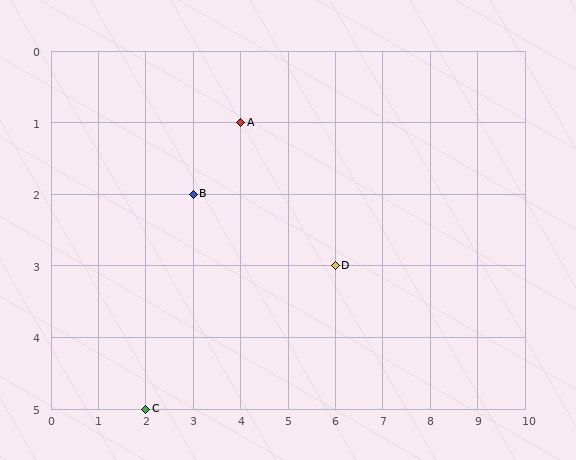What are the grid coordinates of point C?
Point C is at grid coordinates (2, 5).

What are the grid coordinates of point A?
Point A is at grid coordinates (4, 1).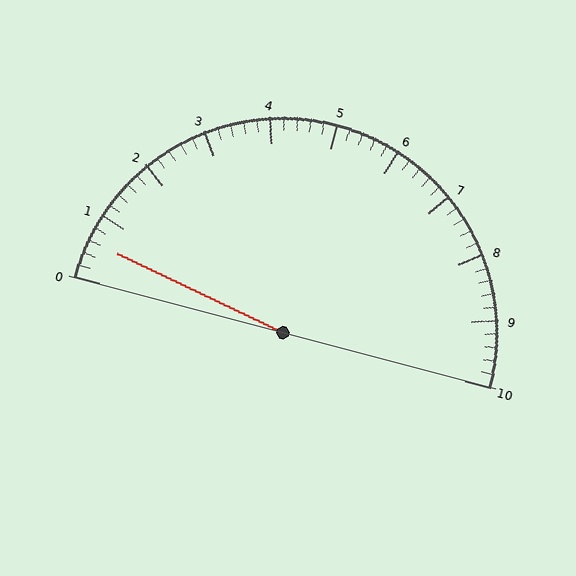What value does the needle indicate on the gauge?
The needle indicates approximately 0.6.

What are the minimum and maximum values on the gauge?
The gauge ranges from 0 to 10.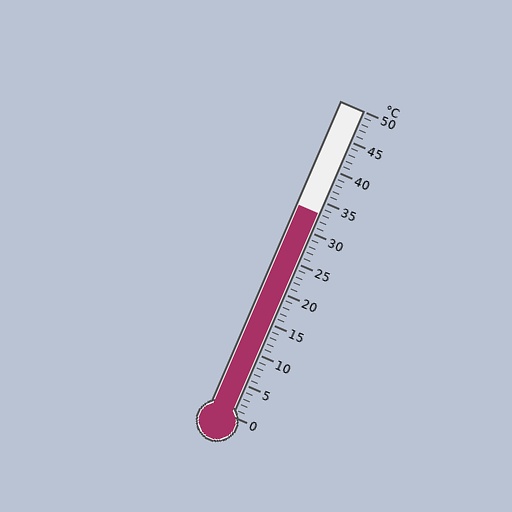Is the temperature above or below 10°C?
The temperature is above 10°C.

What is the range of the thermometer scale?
The thermometer scale ranges from 0°C to 50°C.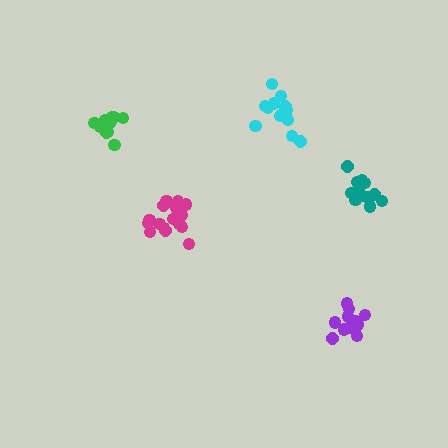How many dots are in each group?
Group 1: 12 dots, Group 2: 12 dots, Group 3: 17 dots, Group 4: 11 dots, Group 5: 14 dots (66 total).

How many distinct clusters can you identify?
There are 5 distinct clusters.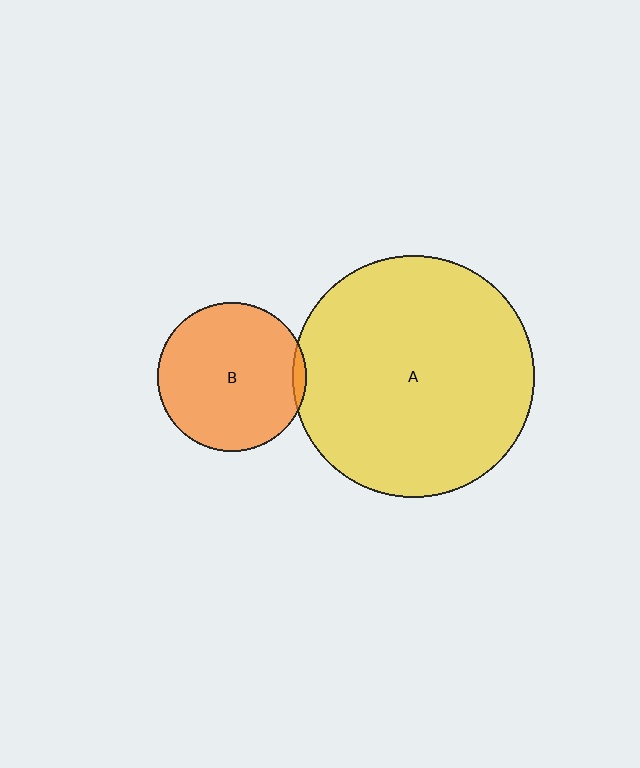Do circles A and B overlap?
Yes.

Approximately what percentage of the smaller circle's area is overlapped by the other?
Approximately 5%.